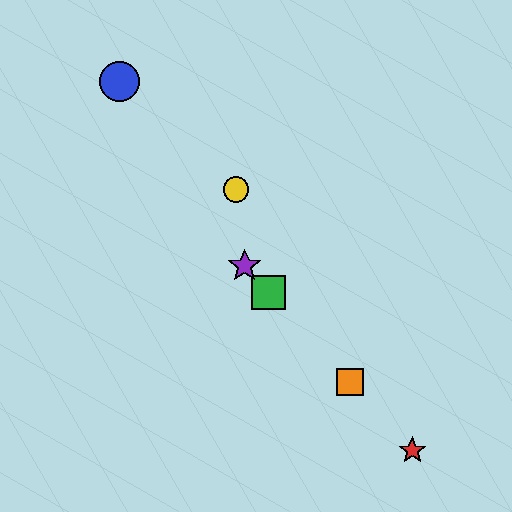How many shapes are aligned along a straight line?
4 shapes (the red star, the green square, the purple star, the orange square) are aligned along a straight line.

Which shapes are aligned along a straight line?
The red star, the green square, the purple star, the orange square are aligned along a straight line.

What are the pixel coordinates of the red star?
The red star is at (412, 451).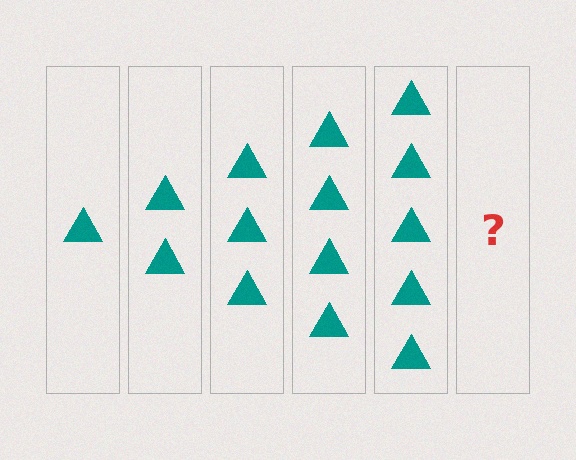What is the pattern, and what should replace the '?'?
The pattern is that each step adds one more triangle. The '?' should be 6 triangles.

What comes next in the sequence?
The next element should be 6 triangles.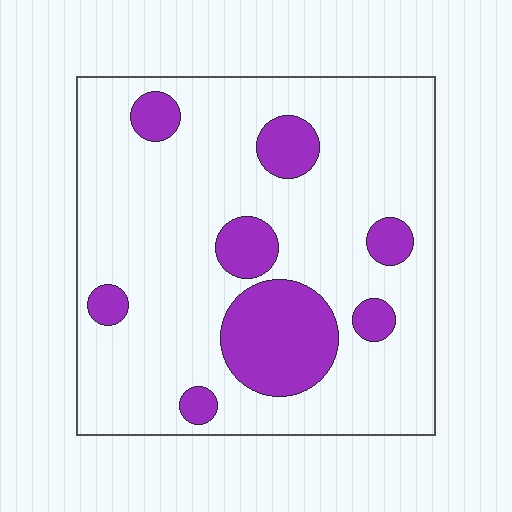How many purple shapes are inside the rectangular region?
8.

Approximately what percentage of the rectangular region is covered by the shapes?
Approximately 20%.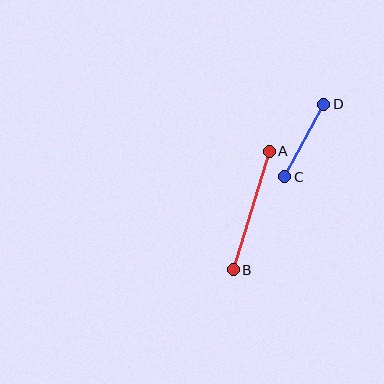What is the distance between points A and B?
The distance is approximately 124 pixels.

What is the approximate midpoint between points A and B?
The midpoint is at approximately (251, 211) pixels.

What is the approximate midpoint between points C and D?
The midpoint is at approximately (304, 140) pixels.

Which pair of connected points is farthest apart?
Points A and B are farthest apart.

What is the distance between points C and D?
The distance is approximately 82 pixels.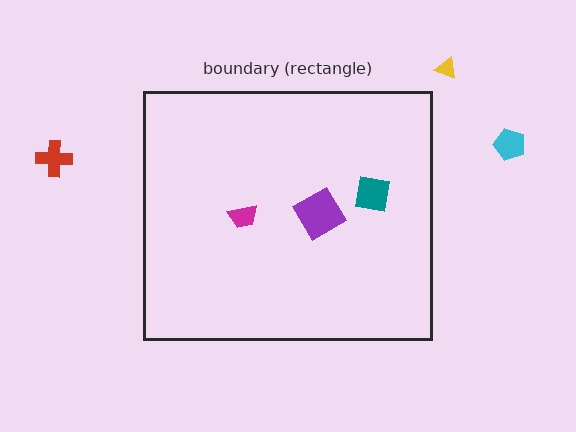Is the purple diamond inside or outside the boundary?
Inside.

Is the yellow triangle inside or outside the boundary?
Outside.